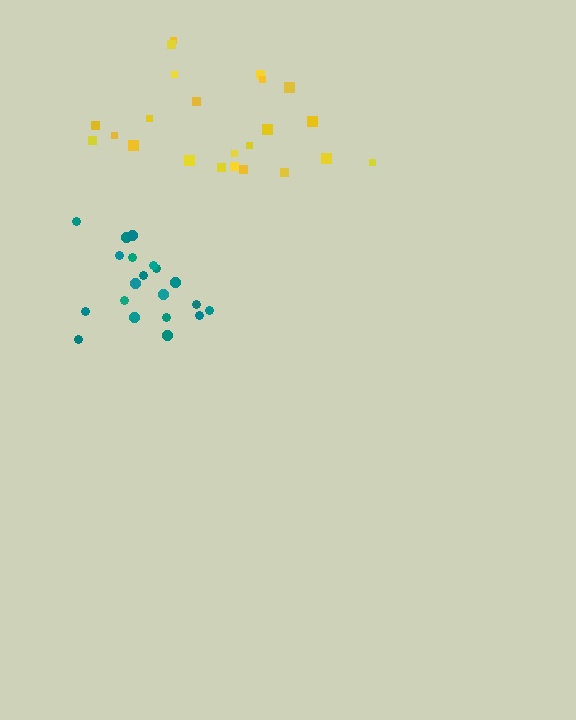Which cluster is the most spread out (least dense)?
Yellow.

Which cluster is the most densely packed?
Teal.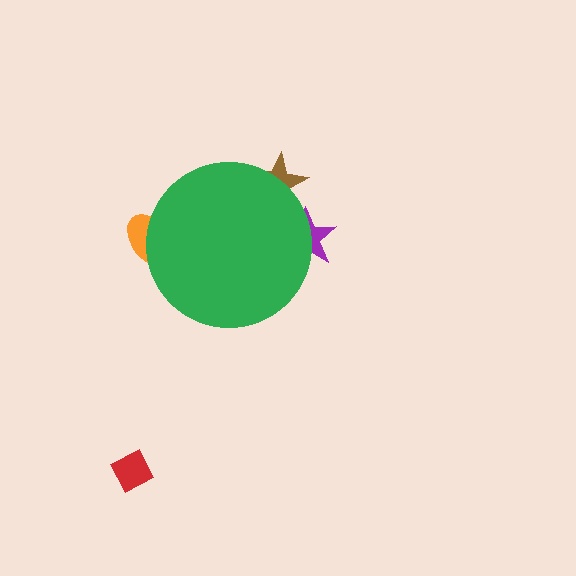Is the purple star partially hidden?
Yes, the purple star is partially hidden behind the green circle.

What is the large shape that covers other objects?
A green circle.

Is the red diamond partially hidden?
No, the red diamond is fully visible.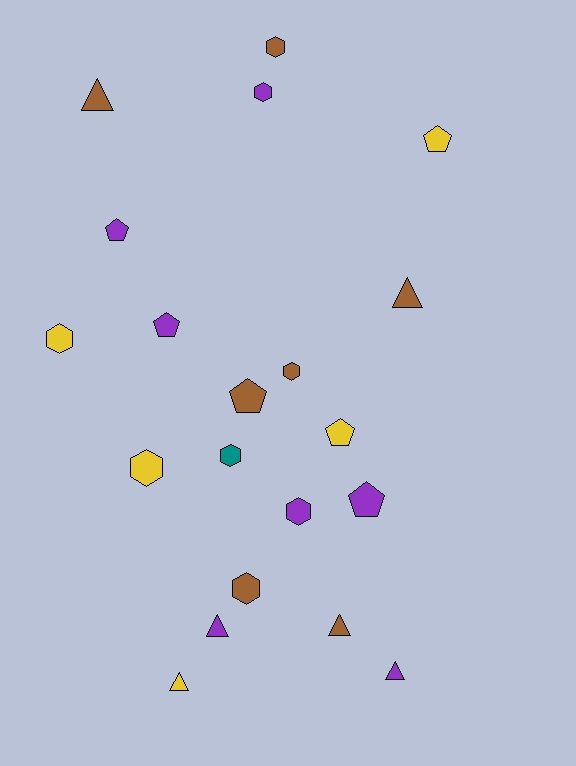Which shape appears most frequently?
Hexagon, with 8 objects.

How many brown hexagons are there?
There are 3 brown hexagons.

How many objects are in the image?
There are 20 objects.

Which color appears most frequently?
Brown, with 7 objects.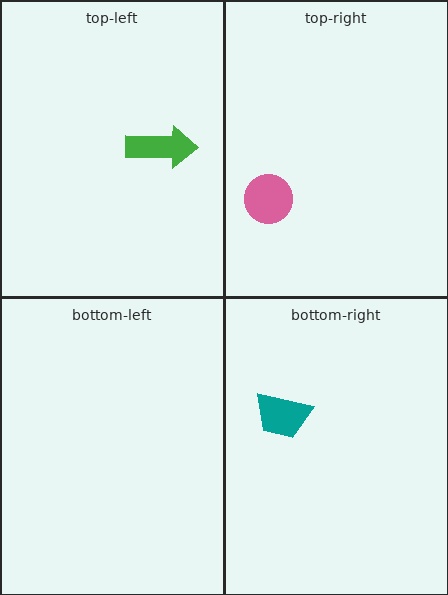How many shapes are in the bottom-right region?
1.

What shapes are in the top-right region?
The pink circle.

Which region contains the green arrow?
The top-left region.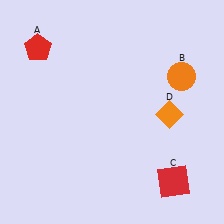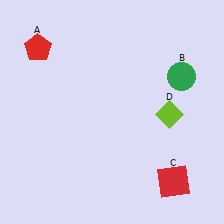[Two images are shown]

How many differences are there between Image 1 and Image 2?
There are 2 differences between the two images.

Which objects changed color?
B changed from orange to green. D changed from orange to lime.